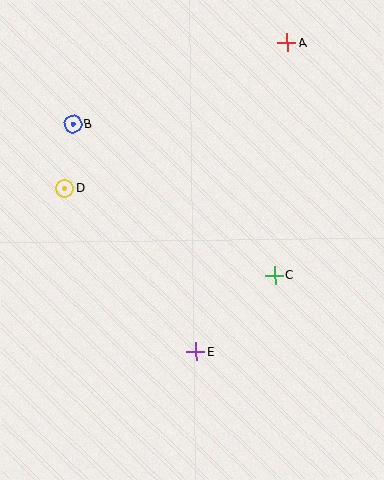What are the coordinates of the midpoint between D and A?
The midpoint between D and A is at (176, 115).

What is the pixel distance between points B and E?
The distance between B and E is 259 pixels.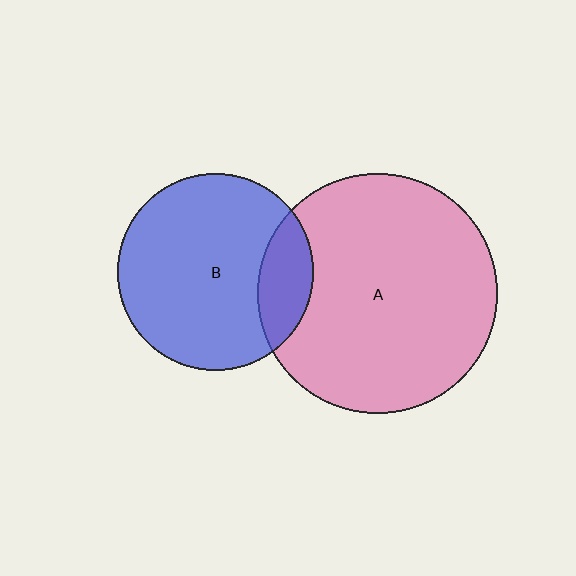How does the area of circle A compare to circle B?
Approximately 1.5 times.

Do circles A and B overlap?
Yes.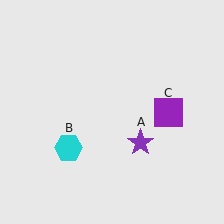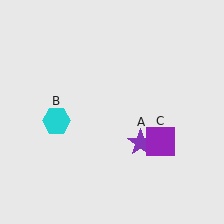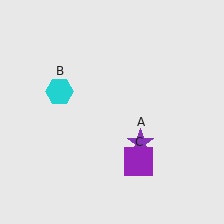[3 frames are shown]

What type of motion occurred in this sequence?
The cyan hexagon (object B), purple square (object C) rotated clockwise around the center of the scene.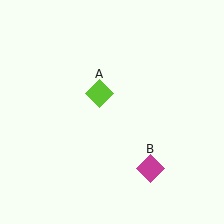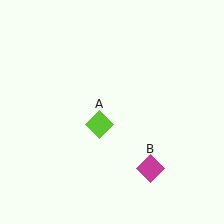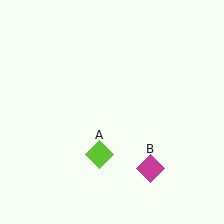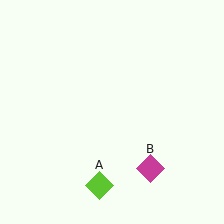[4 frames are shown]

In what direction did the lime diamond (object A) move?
The lime diamond (object A) moved down.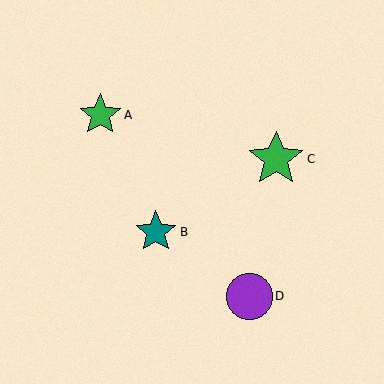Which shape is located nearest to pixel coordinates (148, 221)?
The teal star (labeled B) at (156, 232) is nearest to that location.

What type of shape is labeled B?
Shape B is a teal star.